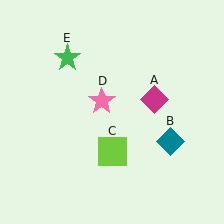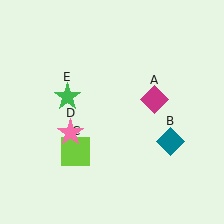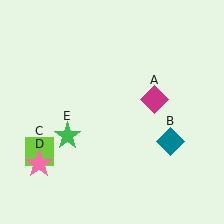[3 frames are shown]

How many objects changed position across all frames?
3 objects changed position: lime square (object C), pink star (object D), green star (object E).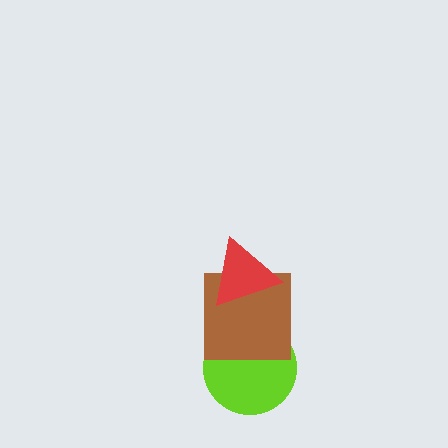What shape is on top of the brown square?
The red triangle is on top of the brown square.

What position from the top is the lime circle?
The lime circle is 3rd from the top.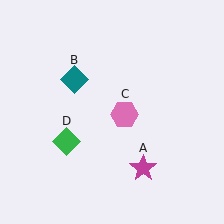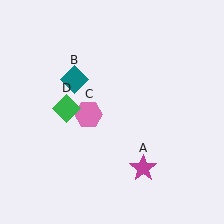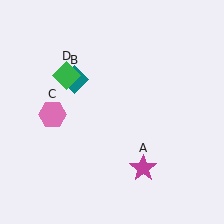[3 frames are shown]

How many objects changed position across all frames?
2 objects changed position: pink hexagon (object C), green diamond (object D).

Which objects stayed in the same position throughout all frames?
Magenta star (object A) and teal diamond (object B) remained stationary.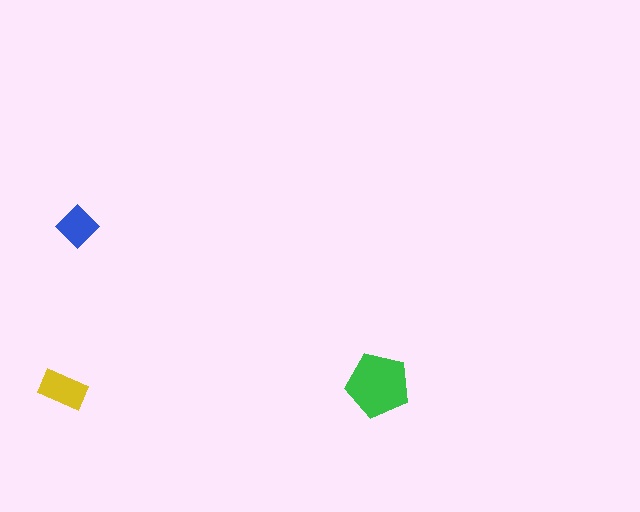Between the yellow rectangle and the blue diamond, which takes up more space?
The yellow rectangle.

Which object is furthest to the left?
The yellow rectangle is leftmost.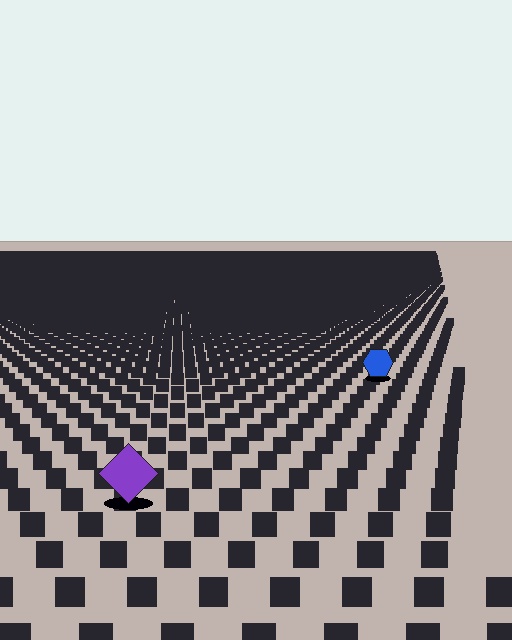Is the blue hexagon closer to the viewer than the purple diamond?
No. The purple diamond is closer — you can tell from the texture gradient: the ground texture is coarser near it.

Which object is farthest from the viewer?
The blue hexagon is farthest from the viewer. It appears smaller and the ground texture around it is denser.